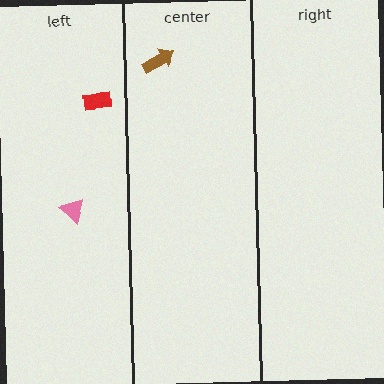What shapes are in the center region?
The brown arrow.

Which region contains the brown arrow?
The center region.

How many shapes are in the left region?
2.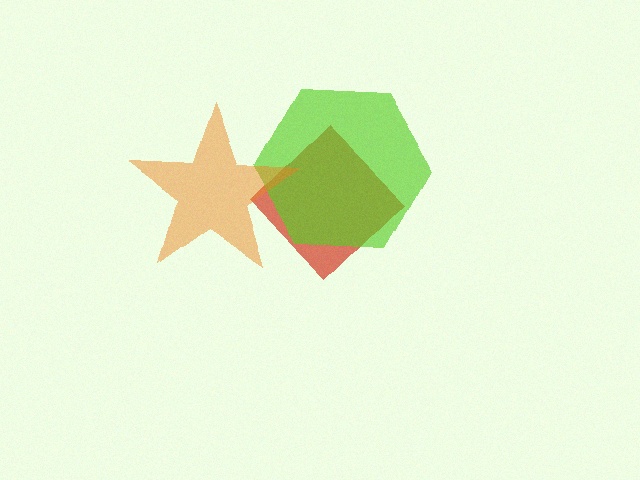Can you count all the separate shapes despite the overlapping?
Yes, there are 3 separate shapes.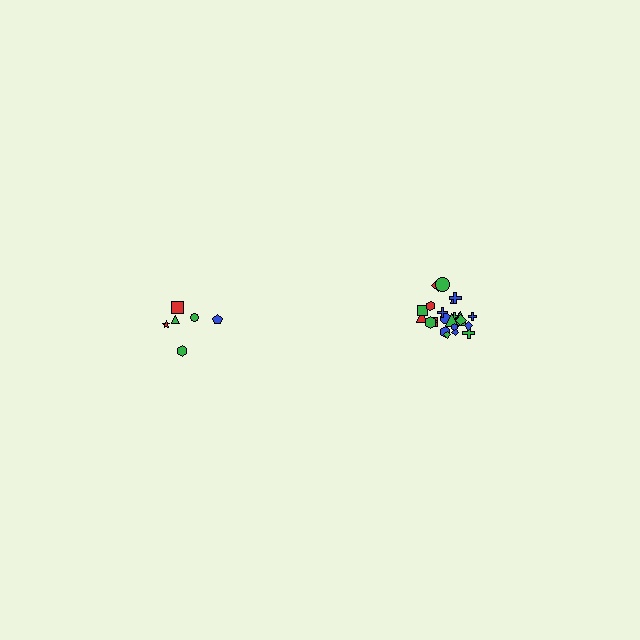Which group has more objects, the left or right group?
The right group.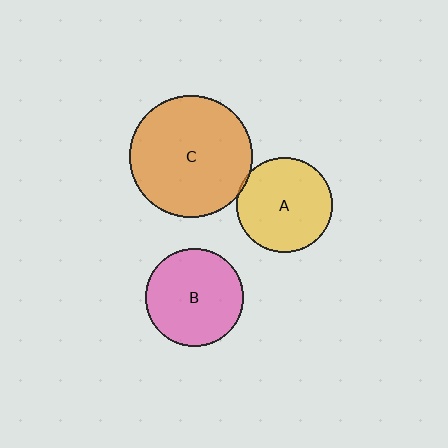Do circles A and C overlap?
Yes.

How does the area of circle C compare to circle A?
Approximately 1.6 times.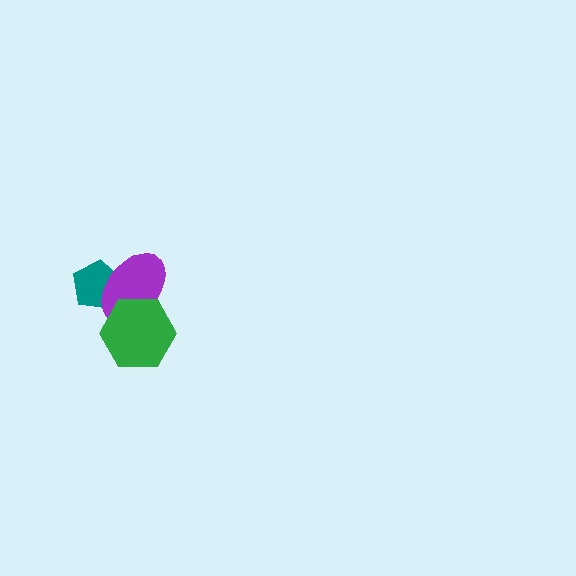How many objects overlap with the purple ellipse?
2 objects overlap with the purple ellipse.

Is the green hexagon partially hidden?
No, no other shape covers it.